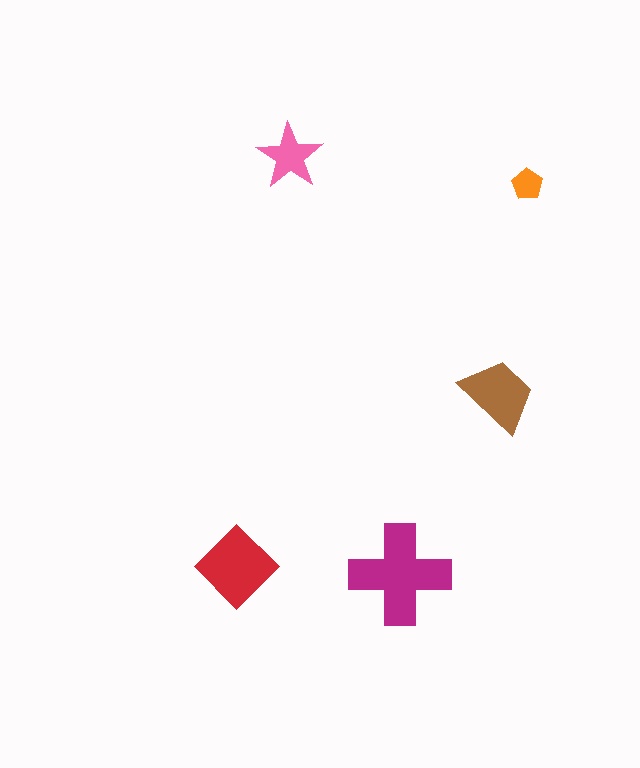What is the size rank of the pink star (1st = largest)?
4th.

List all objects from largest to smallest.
The magenta cross, the red diamond, the brown trapezoid, the pink star, the orange pentagon.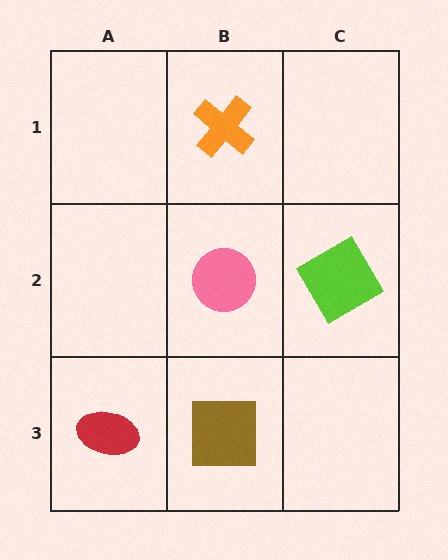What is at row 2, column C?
A lime diamond.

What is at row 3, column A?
A red ellipse.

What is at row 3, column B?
A brown square.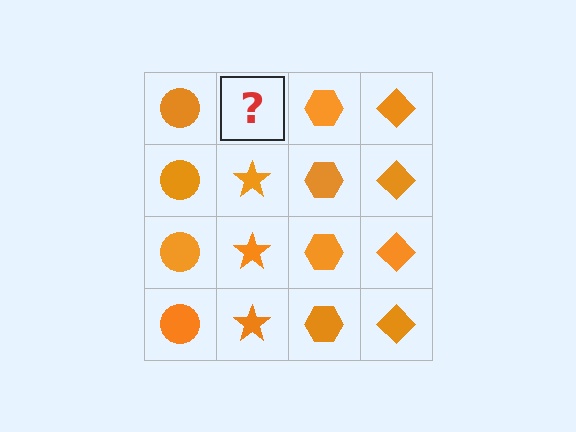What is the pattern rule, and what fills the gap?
The rule is that each column has a consistent shape. The gap should be filled with an orange star.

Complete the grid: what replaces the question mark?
The question mark should be replaced with an orange star.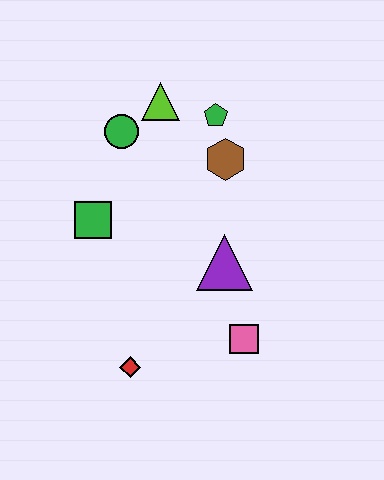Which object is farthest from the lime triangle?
The red diamond is farthest from the lime triangle.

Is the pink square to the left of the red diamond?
No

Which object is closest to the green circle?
The lime triangle is closest to the green circle.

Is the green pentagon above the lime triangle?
No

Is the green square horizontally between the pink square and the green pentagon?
No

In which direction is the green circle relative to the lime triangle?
The green circle is to the left of the lime triangle.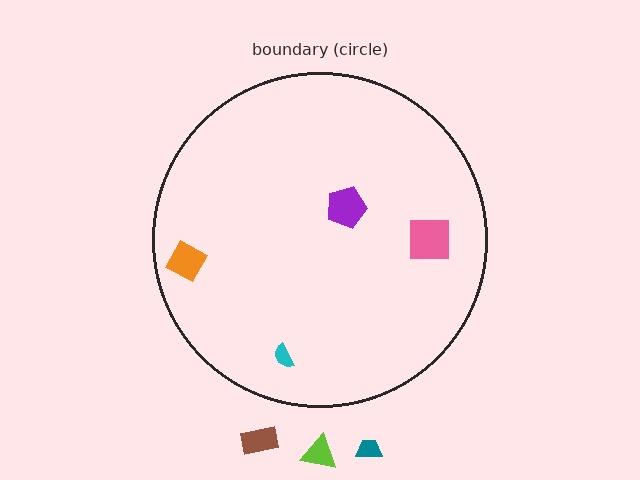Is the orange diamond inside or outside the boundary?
Inside.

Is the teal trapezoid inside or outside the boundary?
Outside.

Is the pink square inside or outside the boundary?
Inside.